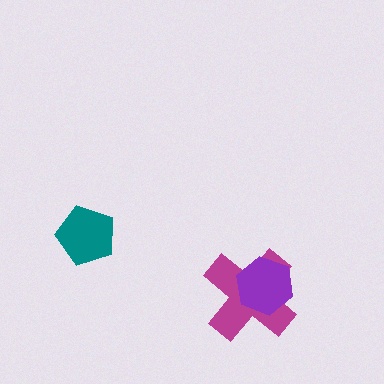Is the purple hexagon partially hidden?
No, no other shape covers it.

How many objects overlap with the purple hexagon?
1 object overlaps with the purple hexagon.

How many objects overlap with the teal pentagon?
0 objects overlap with the teal pentagon.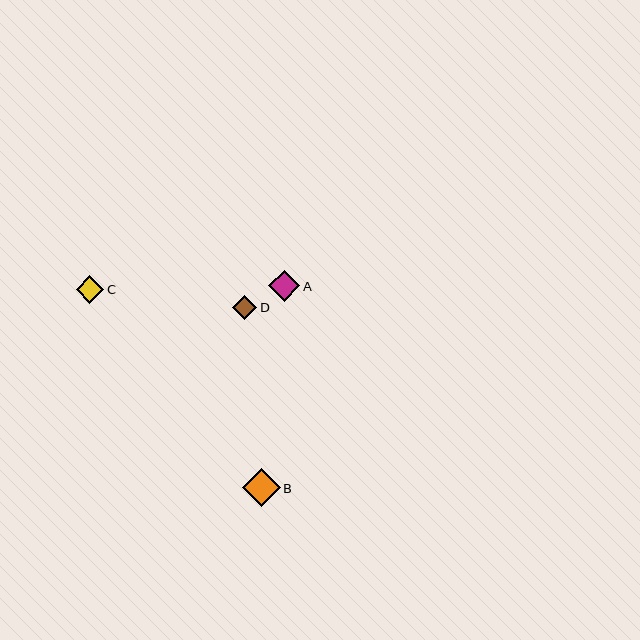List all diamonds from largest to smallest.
From largest to smallest: B, A, C, D.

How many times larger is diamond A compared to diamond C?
Diamond A is approximately 1.1 times the size of diamond C.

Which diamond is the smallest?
Diamond D is the smallest with a size of approximately 24 pixels.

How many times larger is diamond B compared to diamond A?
Diamond B is approximately 1.2 times the size of diamond A.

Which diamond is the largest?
Diamond B is the largest with a size of approximately 38 pixels.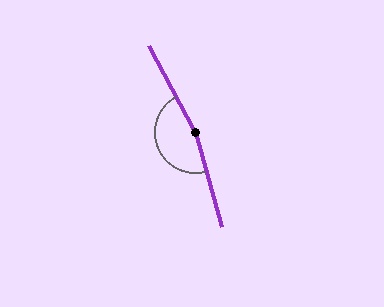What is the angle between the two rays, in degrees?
Approximately 167 degrees.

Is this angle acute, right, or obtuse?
It is obtuse.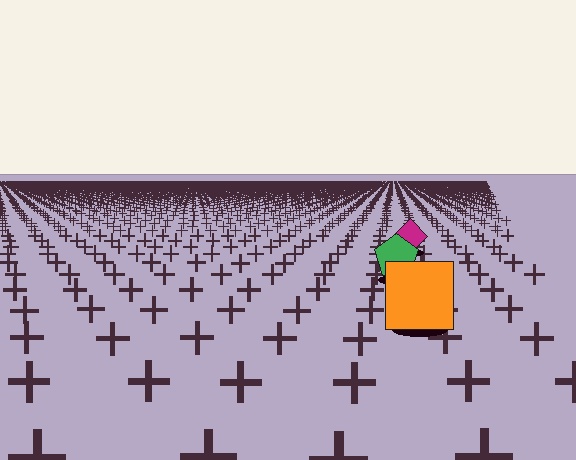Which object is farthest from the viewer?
The magenta diamond is farthest from the viewer. It appears smaller and the ground texture around it is denser.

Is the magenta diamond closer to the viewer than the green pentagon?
No. The green pentagon is closer — you can tell from the texture gradient: the ground texture is coarser near it.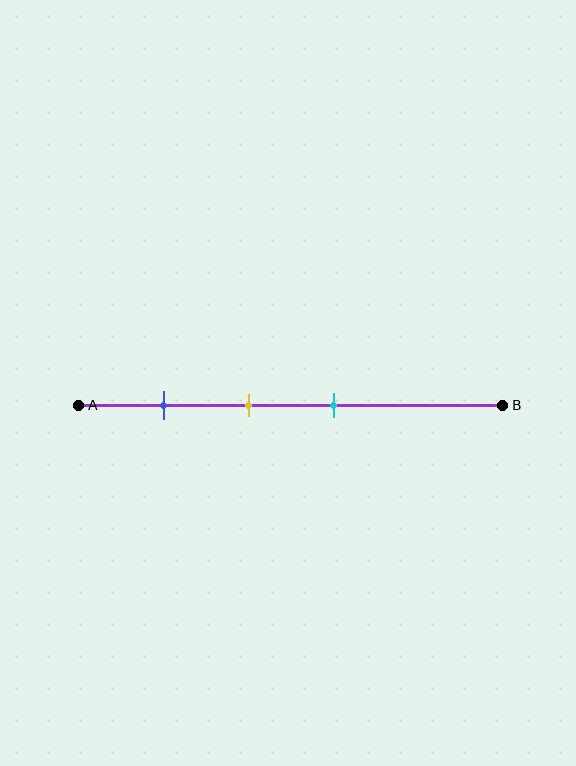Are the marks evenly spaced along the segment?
Yes, the marks are approximately evenly spaced.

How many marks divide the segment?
There are 3 marks dividing the segment.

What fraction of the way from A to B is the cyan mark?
The cyan mark is approximately 60% (0.6) of the way from A to B.